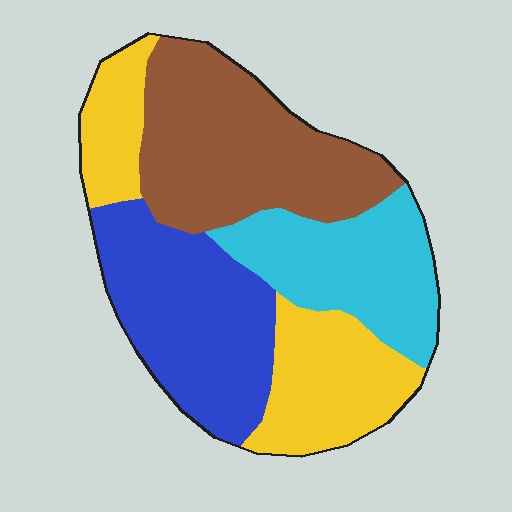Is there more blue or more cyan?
Blue.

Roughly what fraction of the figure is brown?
Brown covers 29% of the figure.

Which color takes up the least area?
Cyan, at roughly 20%.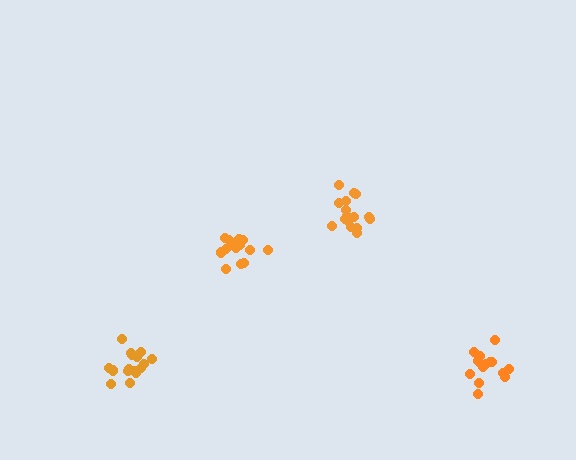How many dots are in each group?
Group 1: 16 dots, Group 2: 16 dots, Group 3: 16 dots, Group 4: 17 dots (65 total).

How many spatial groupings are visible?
There are 4 spatial groupings.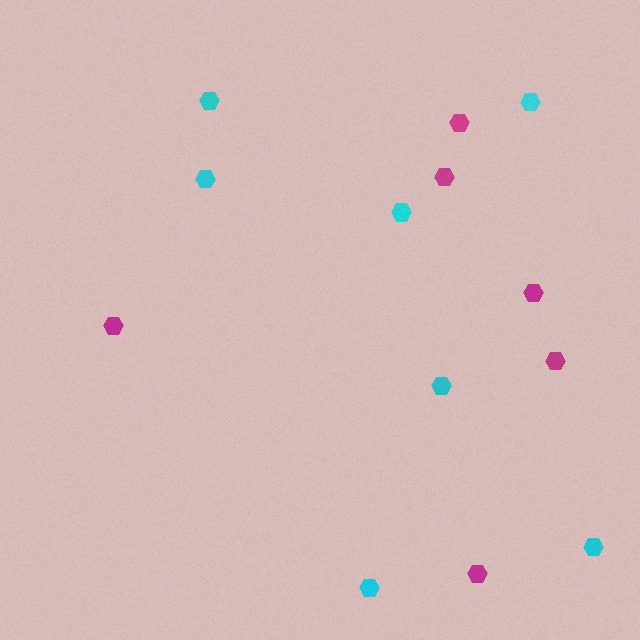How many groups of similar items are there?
There are 2 groups: one group of cyan hexagons (7) and one group of magenta hexagons (6).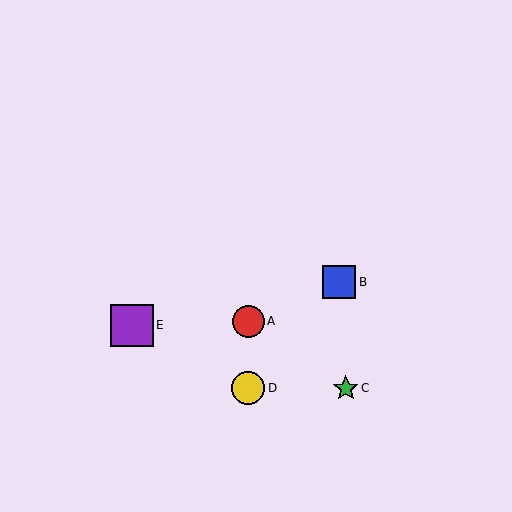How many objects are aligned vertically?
2 objects (A, D) are aligned vertically.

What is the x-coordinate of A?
Object A is at x≈248.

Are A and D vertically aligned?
Yes, both are at x≈248.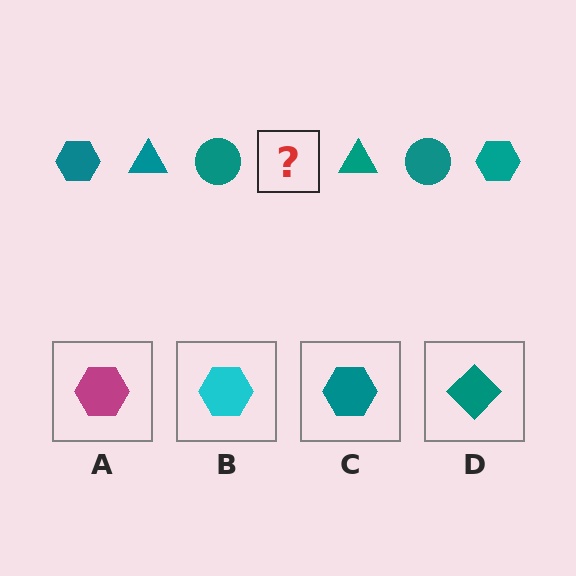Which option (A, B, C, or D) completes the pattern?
C.